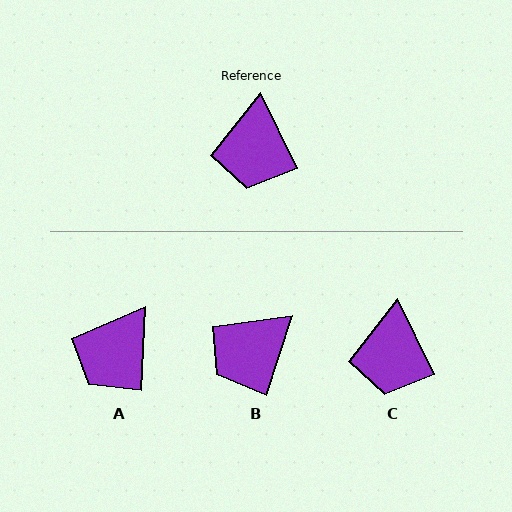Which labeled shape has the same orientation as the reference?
C.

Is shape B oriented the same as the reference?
No, it is off by about 44 degrees.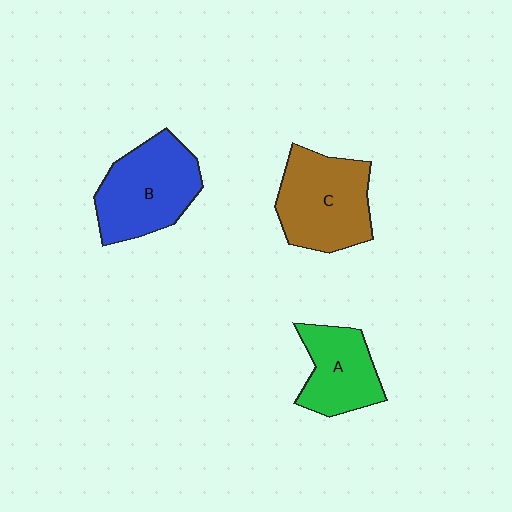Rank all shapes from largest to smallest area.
From largest to smallest: B (blue), C (brown), A (green).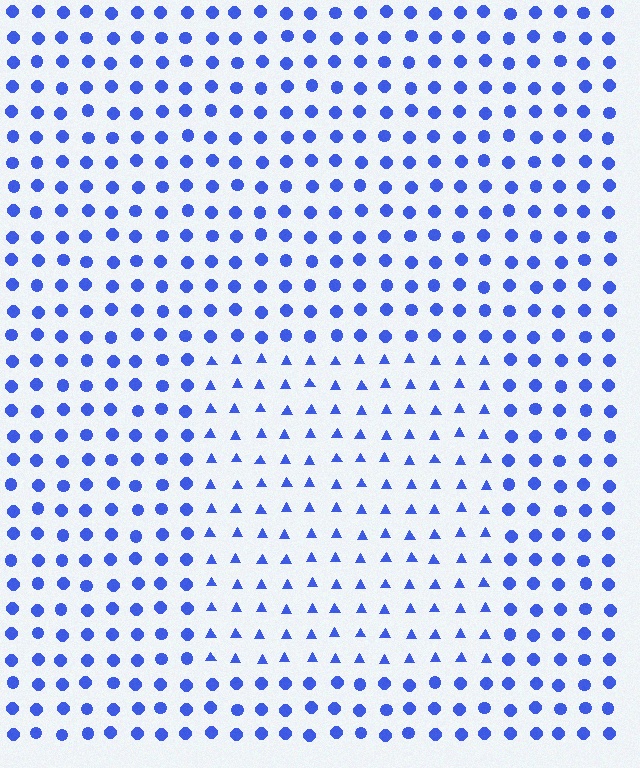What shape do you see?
I see a rectangle.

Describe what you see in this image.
The image is filled with small blue elements arranged in a uniform grid. A rectangle-shaped region contains triangles, while the surrounding area contains circles. The boundary is defined purely by the change in element shape.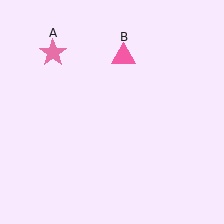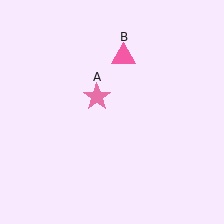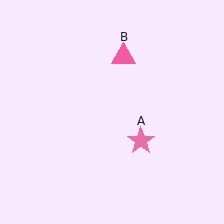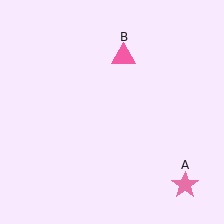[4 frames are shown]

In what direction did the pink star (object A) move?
The pink star (object A) moved down and to the right.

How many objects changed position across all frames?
1 object changed position: pink star (object A).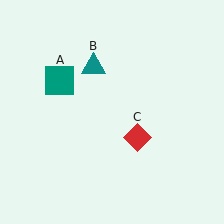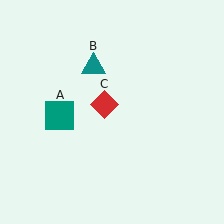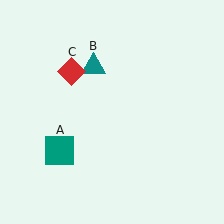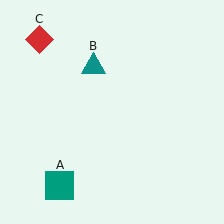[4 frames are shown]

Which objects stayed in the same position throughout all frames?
Teal triangle (object B) remained stationary.